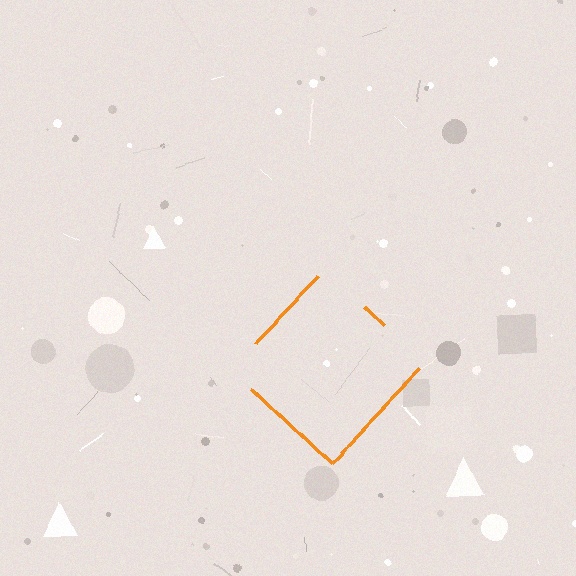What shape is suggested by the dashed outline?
The dashed outline suggests a diamond.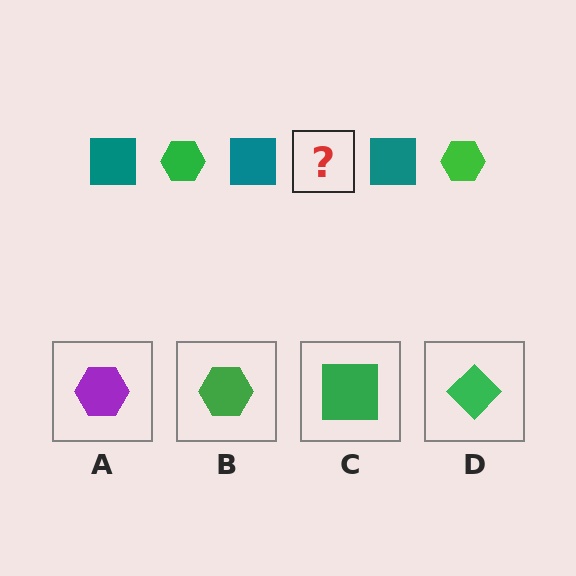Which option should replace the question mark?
Option B.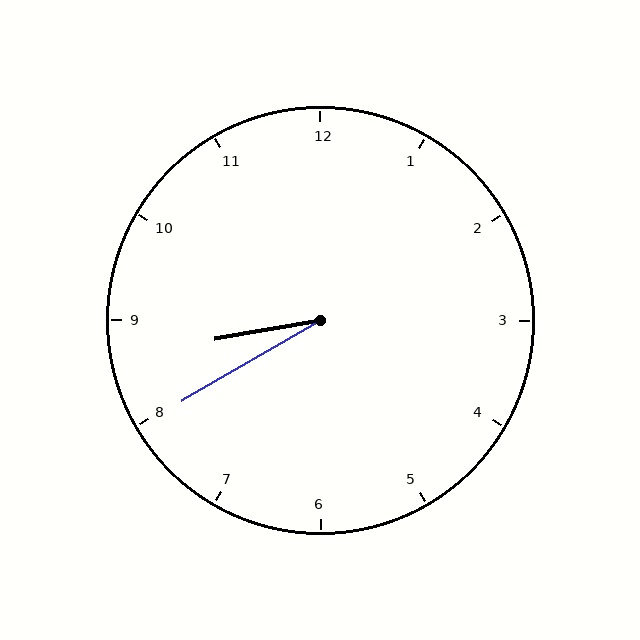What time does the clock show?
8:40.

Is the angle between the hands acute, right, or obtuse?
It is acute.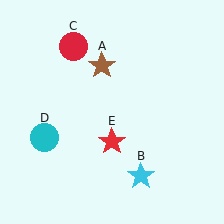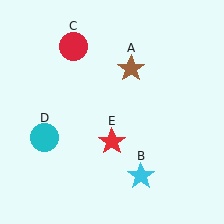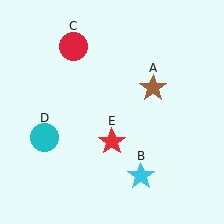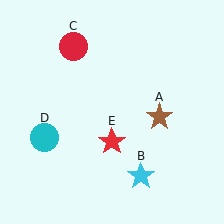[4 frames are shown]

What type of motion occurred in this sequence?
The brown star (object A) rotated clockwise around the center of the scene.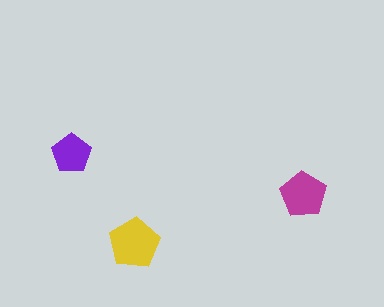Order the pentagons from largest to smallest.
the yellow one, the magenta one, the purple one.